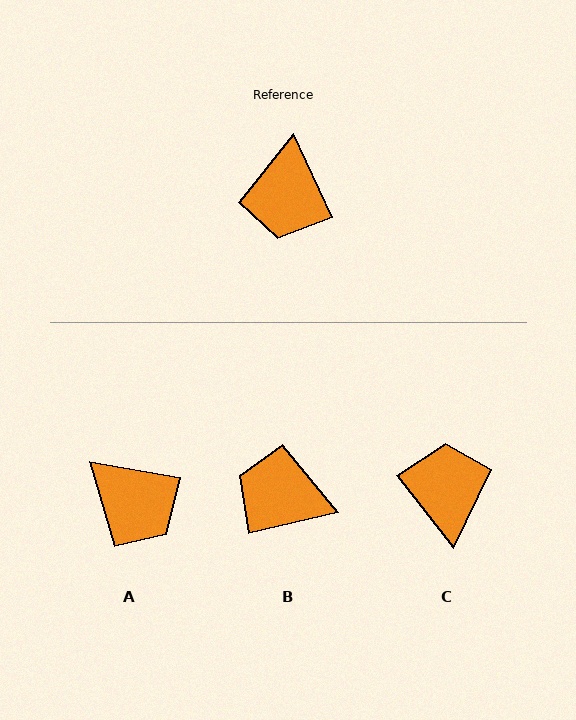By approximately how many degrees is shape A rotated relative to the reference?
Approximately 56 degrees counter-clockwise.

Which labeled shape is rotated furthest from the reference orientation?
C, about 167 degrees away.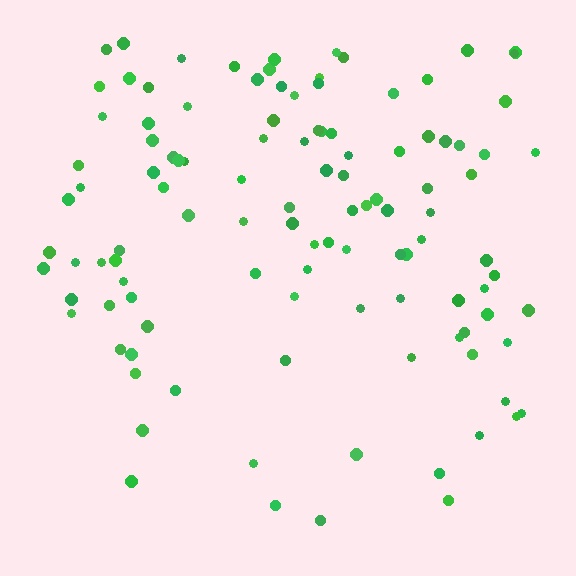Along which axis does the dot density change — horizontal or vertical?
Vertical.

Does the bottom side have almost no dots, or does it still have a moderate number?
Still a moderate number, just noticeably fewer than the top.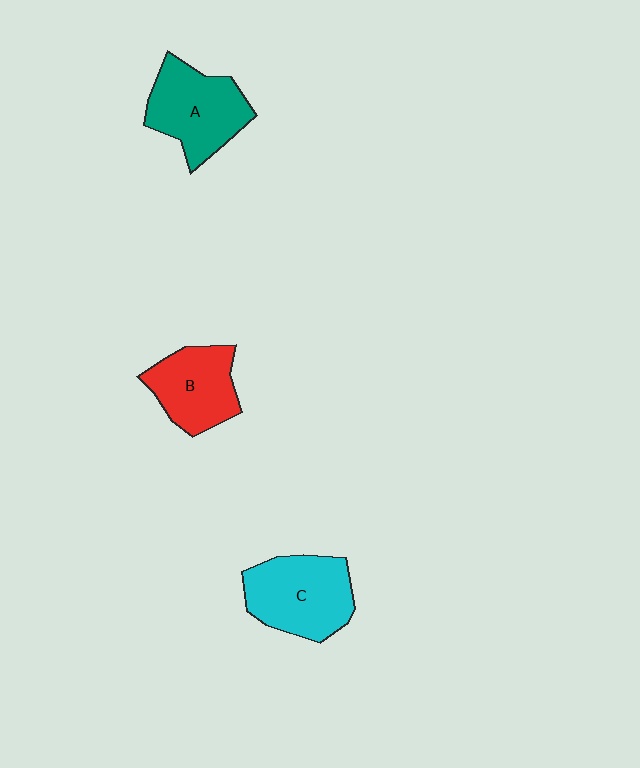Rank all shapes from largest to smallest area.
From largest to smallest: C (cyan), A (teal), B (red).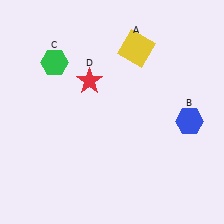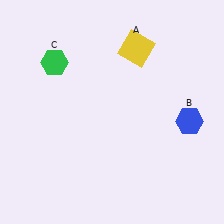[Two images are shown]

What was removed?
The red star (D) was removed in Image 2.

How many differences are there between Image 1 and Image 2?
There is 1 difference between the two images.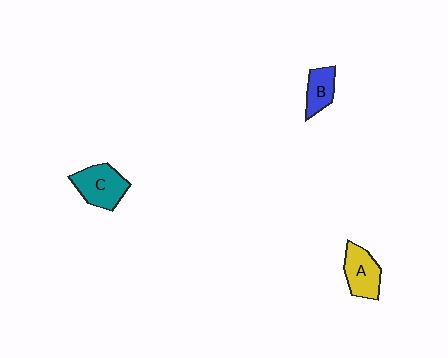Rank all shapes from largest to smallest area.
From largest to smallest: C (teal), A (yellow), B (blue).